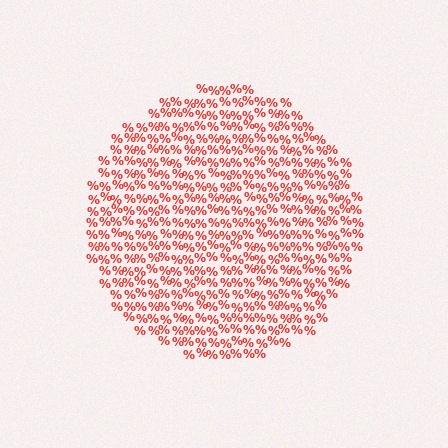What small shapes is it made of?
It is made of small percent signs.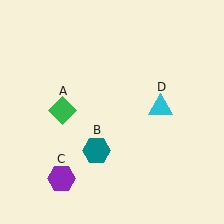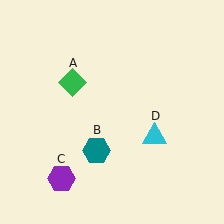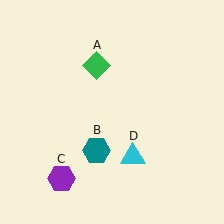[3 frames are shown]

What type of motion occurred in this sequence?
The green diamond (object A), cyan triangle (object D) rotated clockwise around the center of the scene.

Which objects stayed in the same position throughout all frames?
Teal hexagon (object B) and purple hexagon (object C) remained stationary.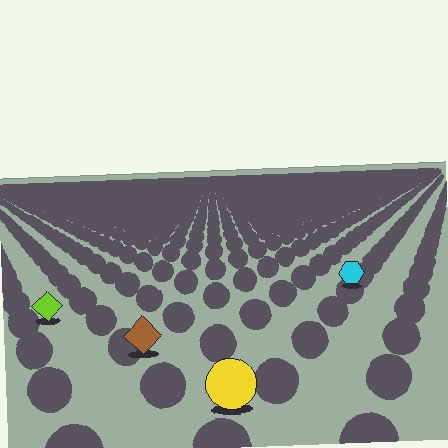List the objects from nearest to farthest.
From nearest to farthest: the yellow circle, the brown diamond, the lime diamond, the cyan hexagon.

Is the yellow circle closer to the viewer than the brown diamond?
Yes. The yellow circle is closer — you can tell from the texture gradient: the ground texture is coarser near it.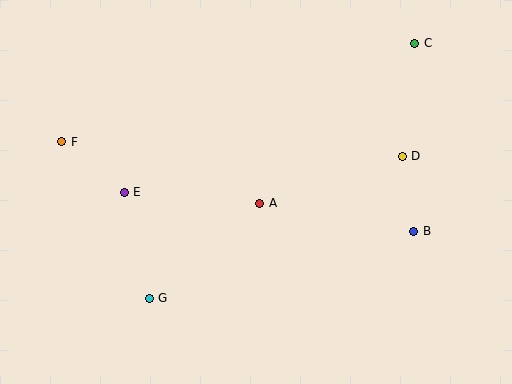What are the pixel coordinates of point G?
Point G is at (149, 298).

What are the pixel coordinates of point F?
Point F is at (62, 142).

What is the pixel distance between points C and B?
The distance between C and B is 188 pixels.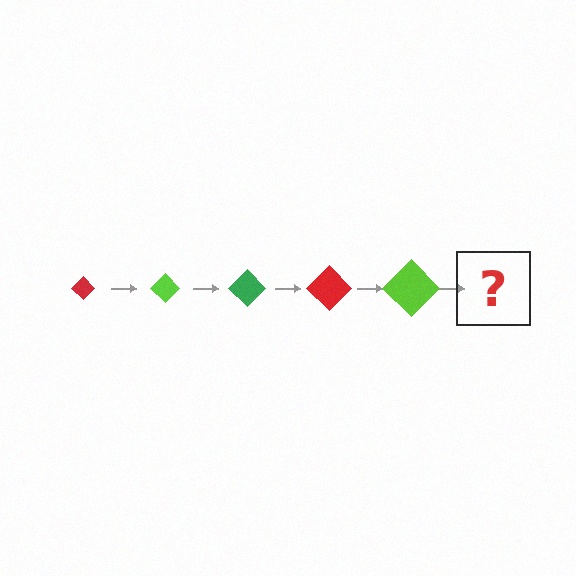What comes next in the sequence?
The next element should be a green diamond, larger than the previous one.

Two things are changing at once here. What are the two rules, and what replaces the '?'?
The two rules are that the diamond grows larger each step and the color cycles through red, lime, and green. The '?' should be a green diamond, larger than the previous one.